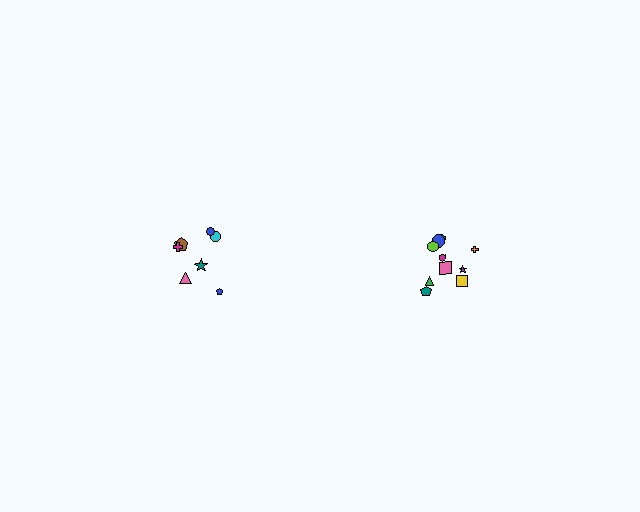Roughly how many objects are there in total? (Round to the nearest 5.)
Roughly 15 objects in total.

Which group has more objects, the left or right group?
The right group.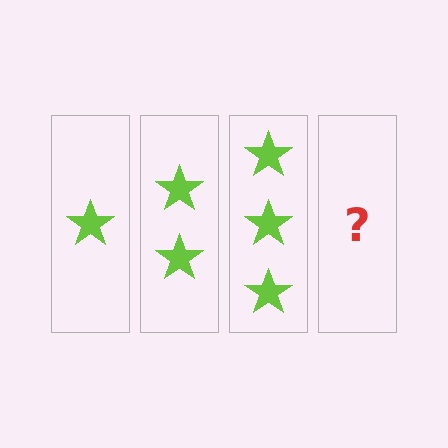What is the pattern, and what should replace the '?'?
The pattern is that each step adds one more star. The '?' should be 4 stars.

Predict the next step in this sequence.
The next step is 4 stars.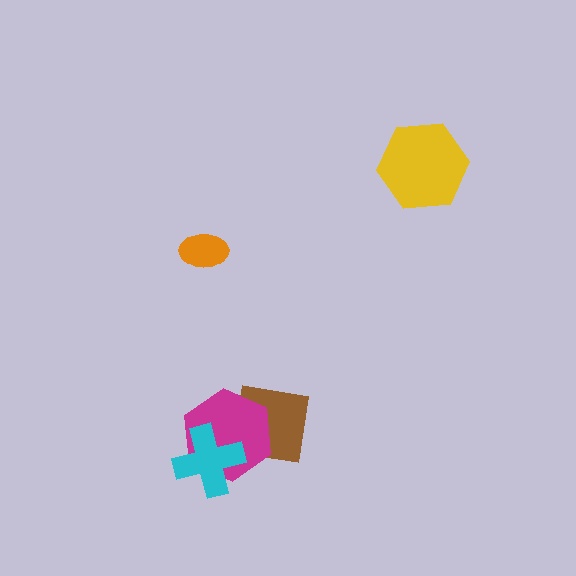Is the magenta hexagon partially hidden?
Yes, it is partially covered by another shape.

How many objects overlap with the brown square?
1 object overlaps with the brown square.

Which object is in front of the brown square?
The magenta hexagon is in front of the brown square.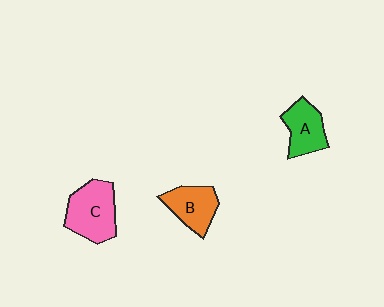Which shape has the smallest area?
Shape A (green).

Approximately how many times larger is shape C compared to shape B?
Approximately 1.3 times.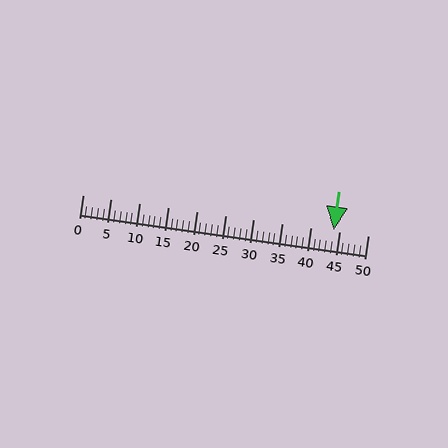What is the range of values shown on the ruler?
The ruler shows values from 0 to 50.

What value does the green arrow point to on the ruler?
The green arrow points to approximately 44.